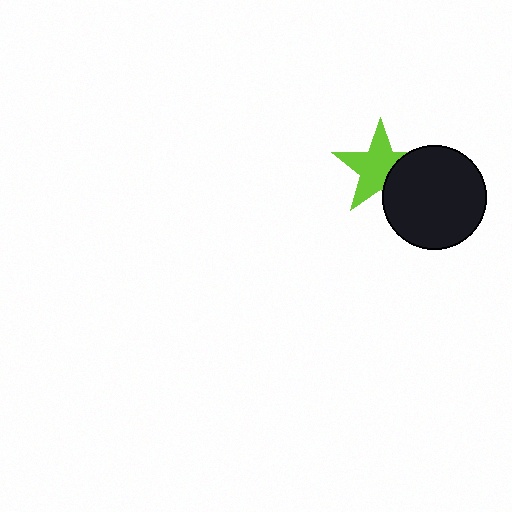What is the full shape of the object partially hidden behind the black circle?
The partially hidden object is a lime star.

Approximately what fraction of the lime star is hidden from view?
Roughly 30% of the lime star is hidden behind the black circle.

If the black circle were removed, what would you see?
You would see the complete lime star.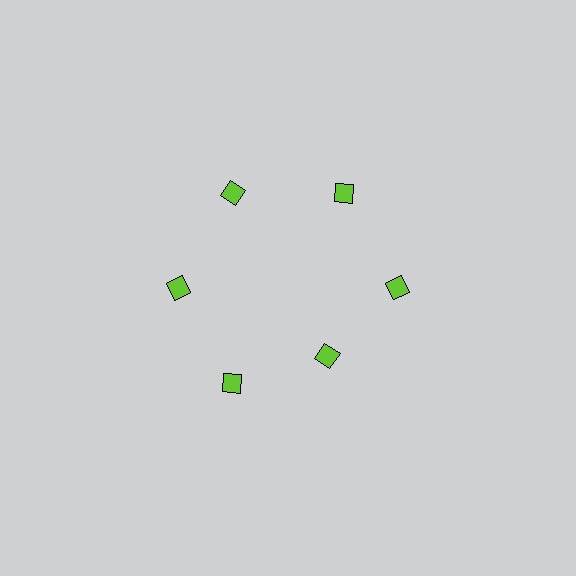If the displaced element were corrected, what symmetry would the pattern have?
It would have 6-fold rotational symmetry — the pattern would map onto itself every 60 degrees.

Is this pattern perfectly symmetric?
No. The 6 lime diamonds are arranged in a ring, but one element near the 5 o'clock position is pulled inward toward the center, breaking the 6-fold rotational symmetry.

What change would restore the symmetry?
The symmetry would be restored by moving it outward, back onto the ring so that all 6 diamonds sit at equal angles and equal distance from the center.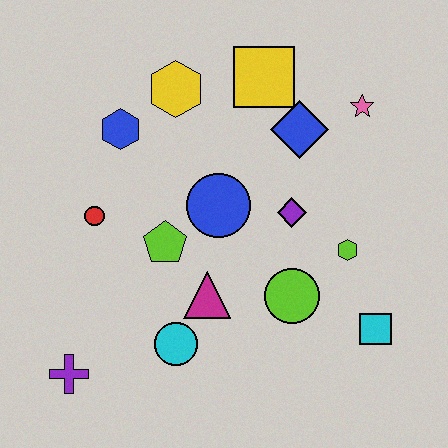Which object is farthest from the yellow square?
The purple cross is farthest from the yellow square.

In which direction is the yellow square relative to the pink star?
The yellow square is to the left of the pink star.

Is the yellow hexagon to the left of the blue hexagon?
No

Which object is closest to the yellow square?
The blue diamond is closest to the yellow square.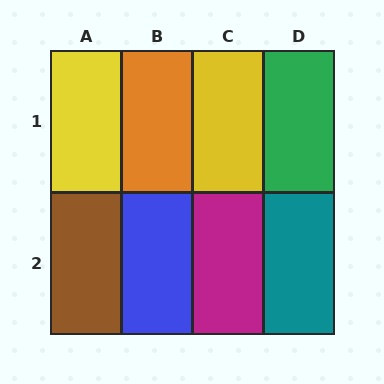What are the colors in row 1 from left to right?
Yellow, orange, yellow, green.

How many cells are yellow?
2 cells are yellow.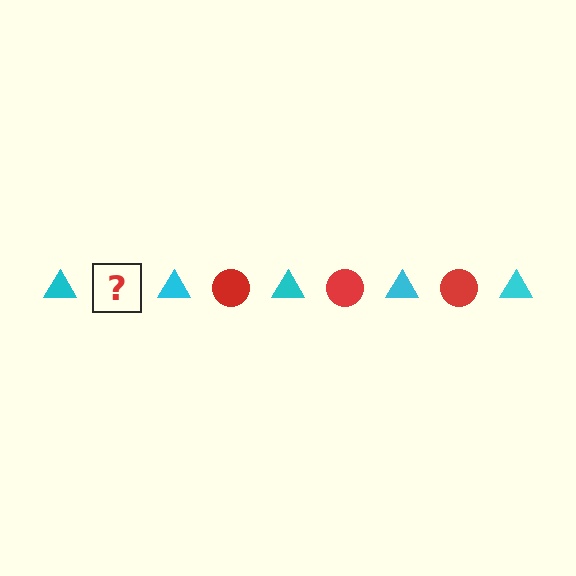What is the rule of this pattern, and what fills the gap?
The rule is that the pattern alternates between cyan triangle and red circle. The gap should be filled with a red circle.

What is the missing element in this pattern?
The missing element is a red circle.